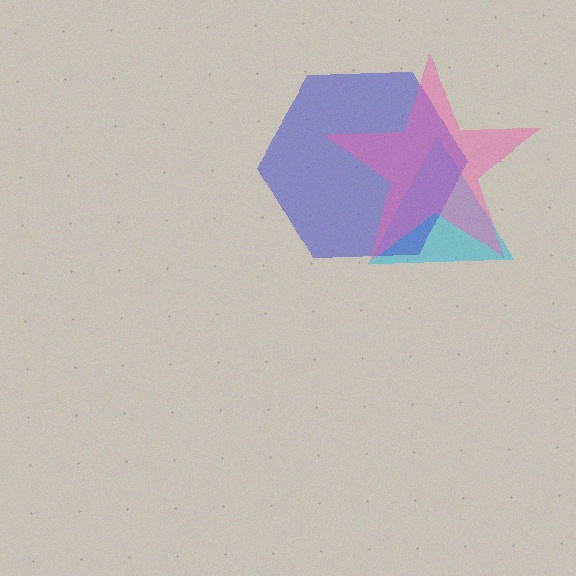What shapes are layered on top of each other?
The layered shapes are: a cyan triangle, a blue hexagon, a pink star.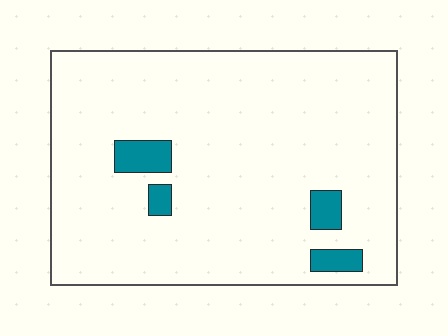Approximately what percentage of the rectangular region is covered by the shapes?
Approximately 5%.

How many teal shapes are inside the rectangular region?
4.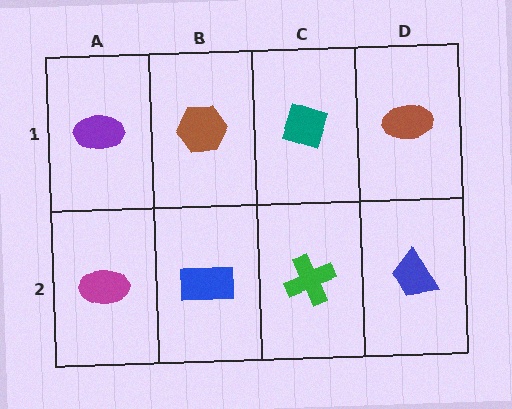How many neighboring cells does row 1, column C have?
3.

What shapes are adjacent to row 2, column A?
A purple ellipse (row 1, column A), a blue rectangle (row 2, column B).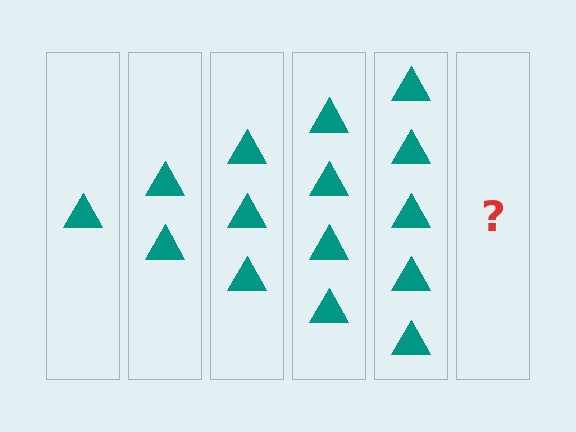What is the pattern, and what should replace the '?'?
The pattern is that each step adds one more triangle. The '?' should be 6 triangles.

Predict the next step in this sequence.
The next step is 6 triangles.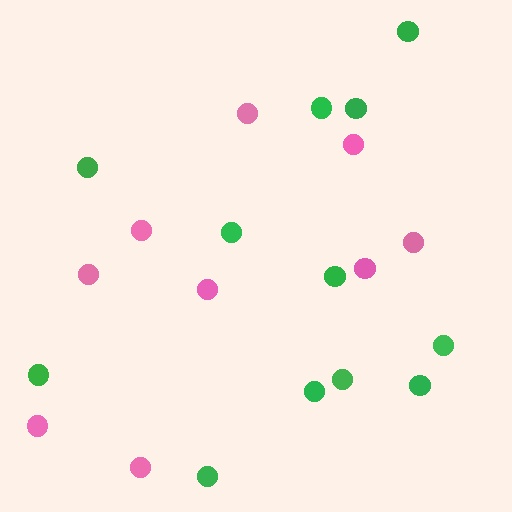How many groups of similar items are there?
There are 2 groups: one group of green circles (12) and one group of pink circles (9).